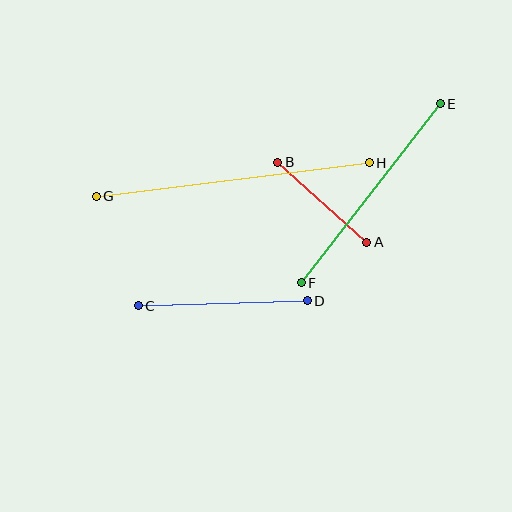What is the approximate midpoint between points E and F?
The midpoint is at approximately (371, 193) pixels.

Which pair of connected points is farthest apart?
Points G and H are farthest apart.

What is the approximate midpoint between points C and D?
The midpoint is at approximately (223, 303) pixels.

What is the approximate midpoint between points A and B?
The midpoint is at approximately (322, 202) pixels.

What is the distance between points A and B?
The distance is approximately 120 pixels.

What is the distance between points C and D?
The distance is approximately 169 pixels.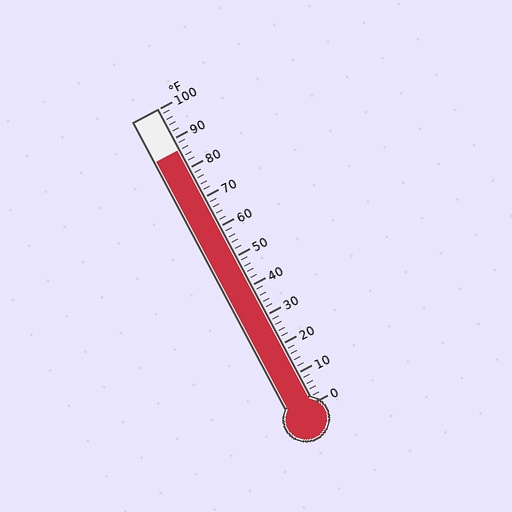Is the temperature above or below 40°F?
The temperature is above 40°F.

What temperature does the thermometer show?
The thermometer shows approximately 86°F.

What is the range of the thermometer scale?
The thermometer scale ranges from 0°F to 100°F.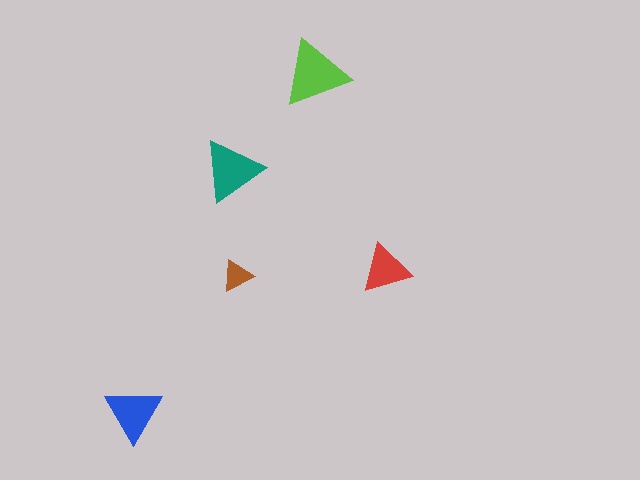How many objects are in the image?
There are 5 objects in the image.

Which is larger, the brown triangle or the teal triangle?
The teal one.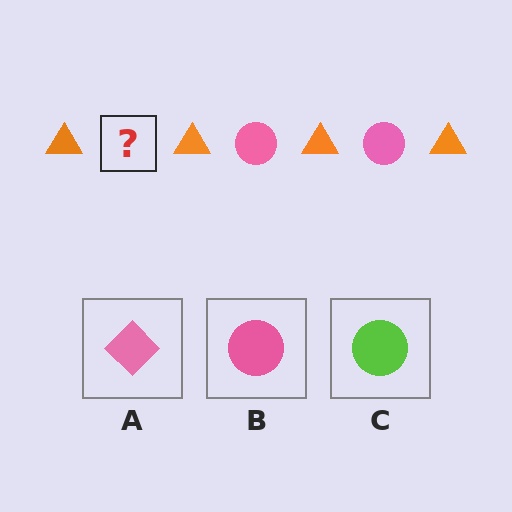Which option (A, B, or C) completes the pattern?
B.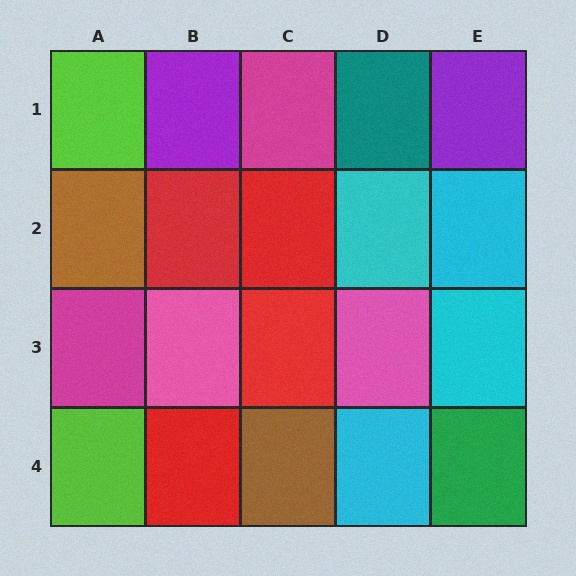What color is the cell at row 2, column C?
Red.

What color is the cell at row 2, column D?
Cyan.